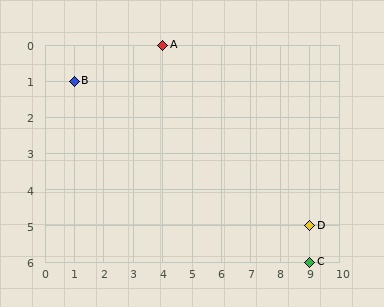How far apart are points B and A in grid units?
Points B and A are 3 columns and 1 row apart (about 3.2 grid units diagonally).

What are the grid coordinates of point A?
Point A is at grid coordinates (4, 0).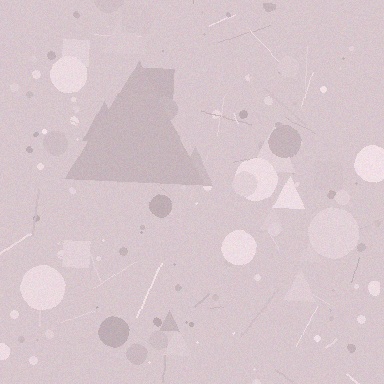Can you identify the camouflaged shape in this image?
The camouflaged shape is a triangle.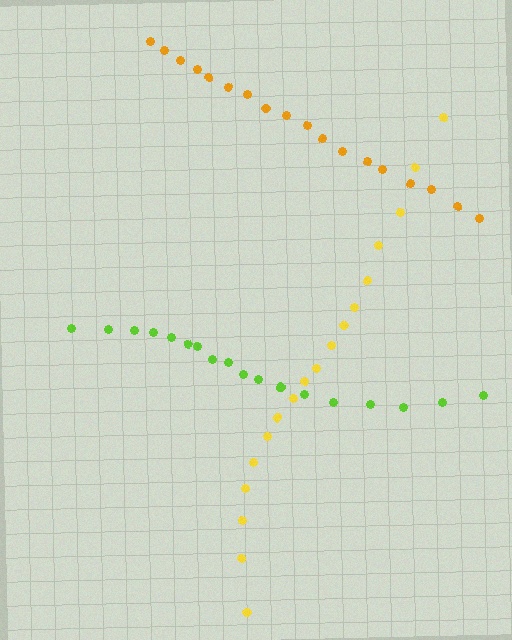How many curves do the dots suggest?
There are 3 distinct paths.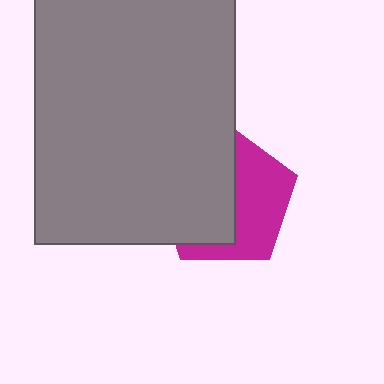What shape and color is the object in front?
The object in front is a gray rectangle.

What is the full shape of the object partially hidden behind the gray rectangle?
The partially hidden object is a magenta pentagon.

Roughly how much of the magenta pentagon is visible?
About half of it is visible (roughly 46%).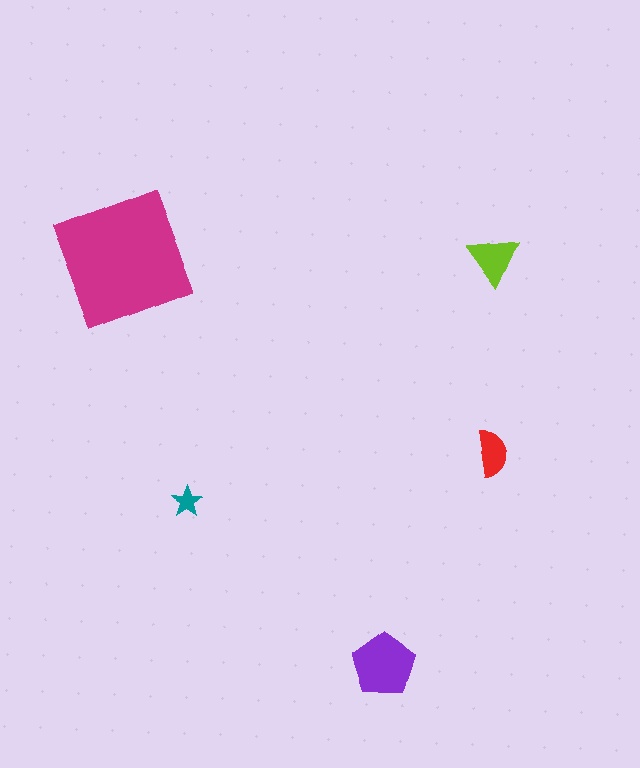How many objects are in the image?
There are 5 objects in the image.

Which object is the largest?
The magenta square.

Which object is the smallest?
The teal star.